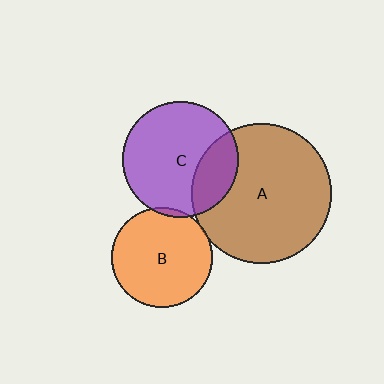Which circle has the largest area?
Circle A (brown).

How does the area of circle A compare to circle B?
Approximately 1.9 times.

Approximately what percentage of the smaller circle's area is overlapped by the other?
Approximately 5%.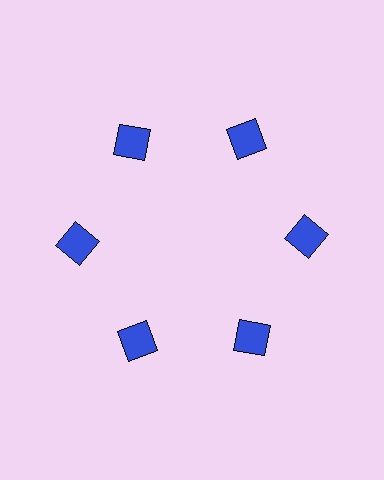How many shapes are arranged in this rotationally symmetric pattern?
There are 6 shapes, arranged in 6 groups of 1.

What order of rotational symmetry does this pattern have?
This pattern has 6-fold rotational symmetry.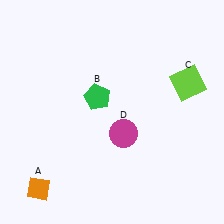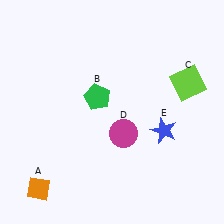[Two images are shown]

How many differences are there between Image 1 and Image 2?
There is 1 difference between the two images.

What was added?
A blue star (E) was added in Image 2.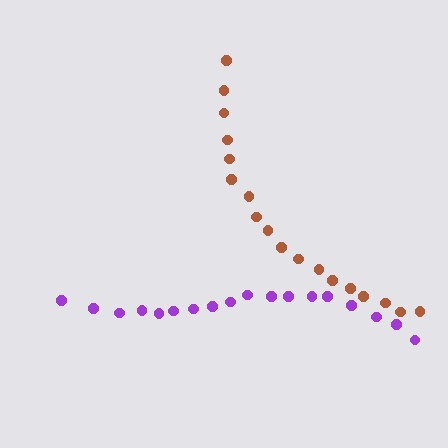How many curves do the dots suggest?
There are 2 distinct paths.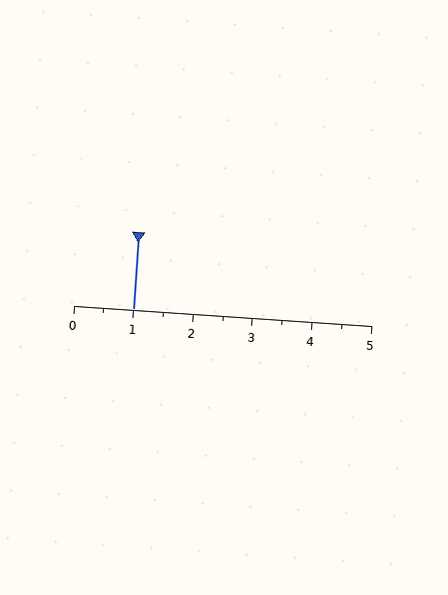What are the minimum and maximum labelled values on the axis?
The axis runs from 0 to 5.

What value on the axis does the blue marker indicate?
The marker indicates approximately 1.